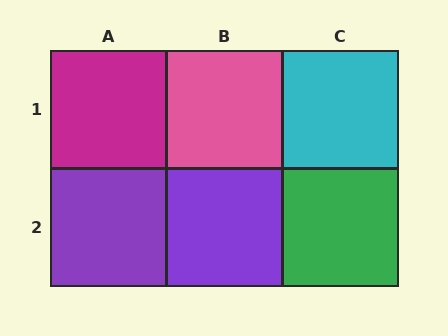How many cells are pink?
1 cell is pink.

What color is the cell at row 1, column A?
Magenta.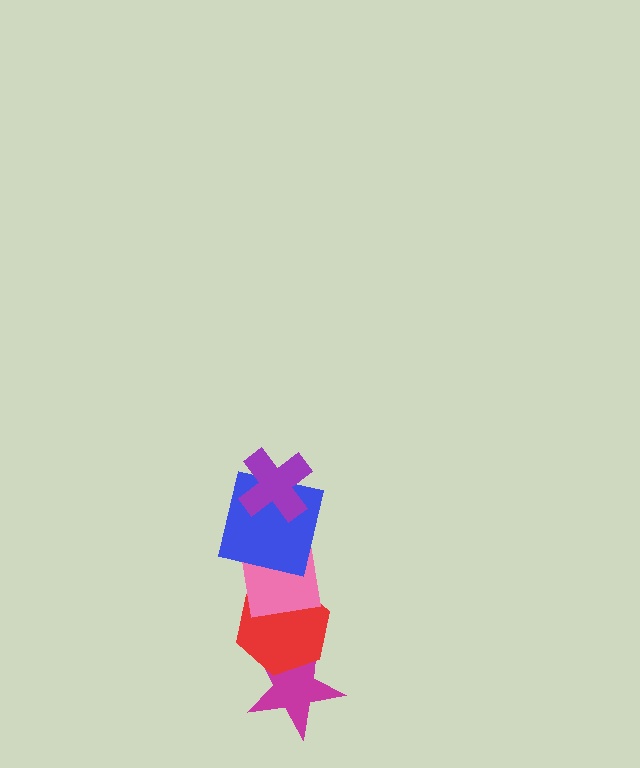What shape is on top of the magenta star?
The red hexagon is on top of the magenta star.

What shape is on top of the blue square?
The purple cross is on top of the blue square.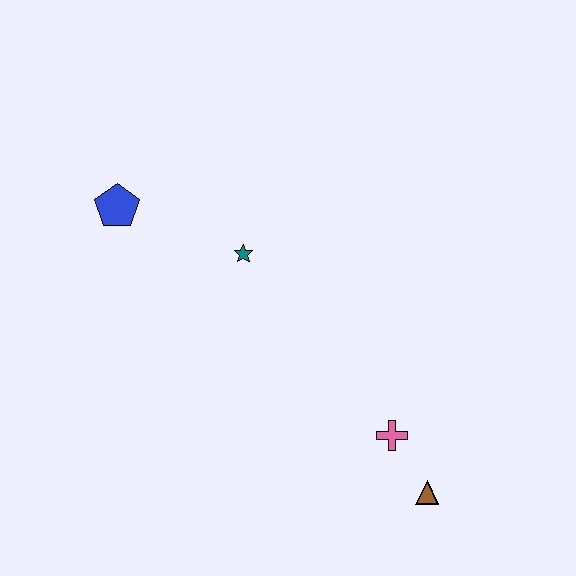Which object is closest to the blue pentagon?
The teal star is closest to the blue pentagon.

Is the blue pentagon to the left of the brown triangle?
Yes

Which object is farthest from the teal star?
The brown triangle is farthest from the teal star.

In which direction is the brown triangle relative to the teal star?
The brown triangle is below the teal star.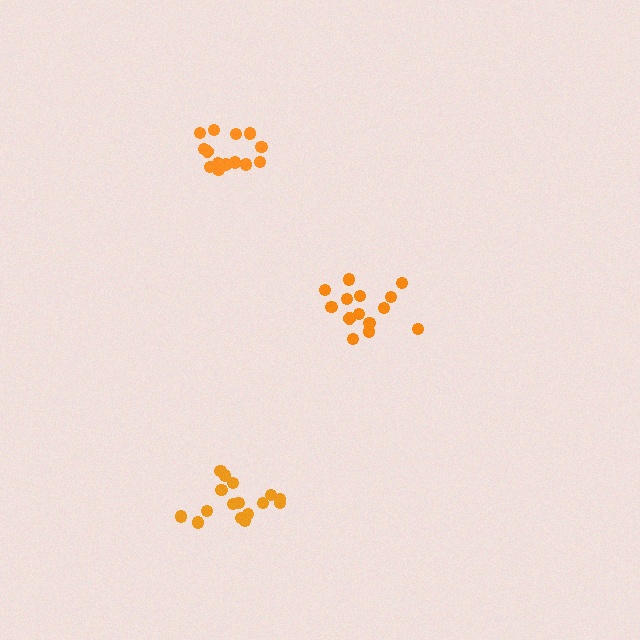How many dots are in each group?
Group 1: 14 dots, Group 2: 16 dots, Group 3: 14 dots (44 total).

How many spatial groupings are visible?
There are 3 spatial groupings.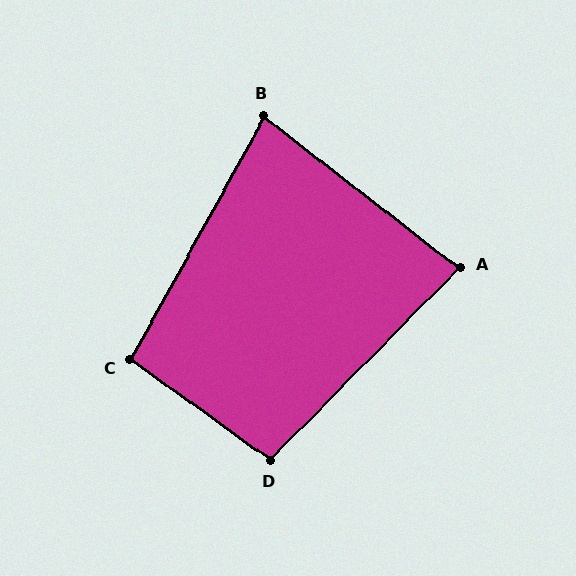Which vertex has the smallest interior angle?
B, at approximately 81 degrees.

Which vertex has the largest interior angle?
D, at approximately 99 degrees.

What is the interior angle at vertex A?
Approximately 83 degrees (acute).